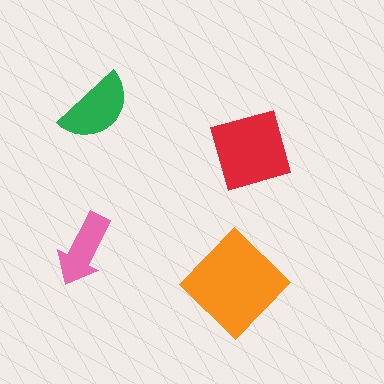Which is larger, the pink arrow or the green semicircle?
The green semicircle.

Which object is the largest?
The orange diamond.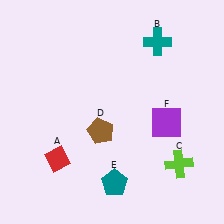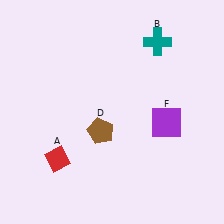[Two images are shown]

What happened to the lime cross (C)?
The lime cross (C) was removed in Image 2. It was in the bottom-right area of Image 1.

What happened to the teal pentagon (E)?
The teal pentagon (E) was removed in Image 2. It was in the bottom-right area of Image 1.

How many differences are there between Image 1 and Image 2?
There are 2 differences between the two images.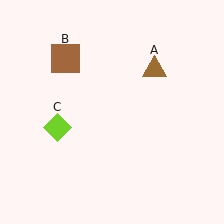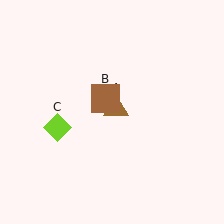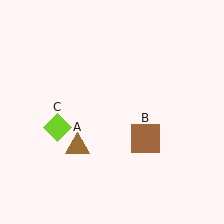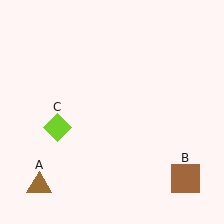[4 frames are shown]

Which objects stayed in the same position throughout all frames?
Lime diamond (object C) remained stationary.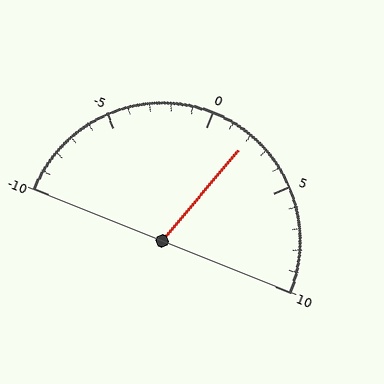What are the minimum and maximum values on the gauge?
The gauge ranges from -10 to 10.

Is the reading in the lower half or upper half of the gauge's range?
The reading is in the upper half of the range (-10 to 10).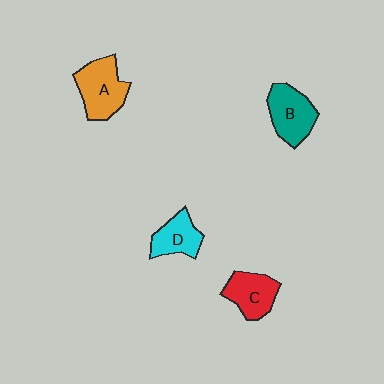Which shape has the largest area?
Shape A (orange).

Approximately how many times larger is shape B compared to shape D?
Approximately 1.3 times.